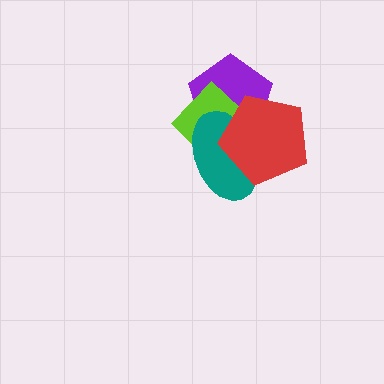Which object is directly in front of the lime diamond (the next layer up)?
The teal ellipse is directly in front of the lime diamond.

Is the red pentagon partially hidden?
No, no other shape covers it.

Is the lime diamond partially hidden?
Yes, it is partially covered by another shape.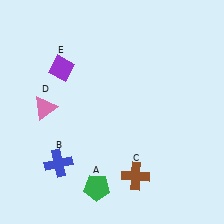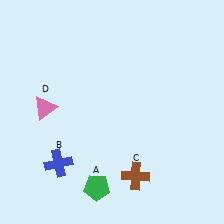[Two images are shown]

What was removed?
The purple diamond (E) was removed in Image 2.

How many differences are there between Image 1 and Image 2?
There is 1 difference between the two images.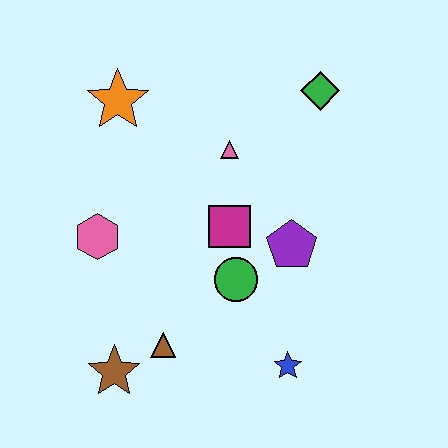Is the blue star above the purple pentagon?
No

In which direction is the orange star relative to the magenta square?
The orange star is above the magenta square.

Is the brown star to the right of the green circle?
No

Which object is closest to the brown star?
The brown triangle is closest to the brown star.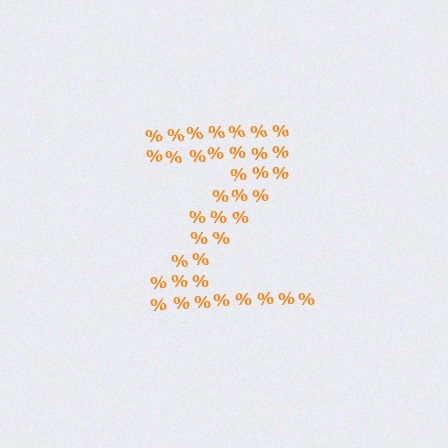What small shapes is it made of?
It is made of small percent signs.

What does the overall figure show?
The overall figure shows the letter Z.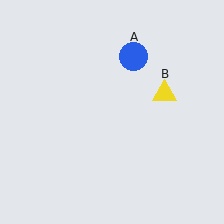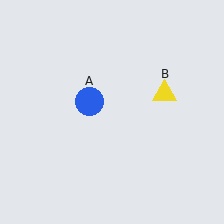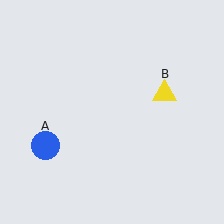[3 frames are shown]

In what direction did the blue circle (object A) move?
The blue circle (object A) moved down and to the left.